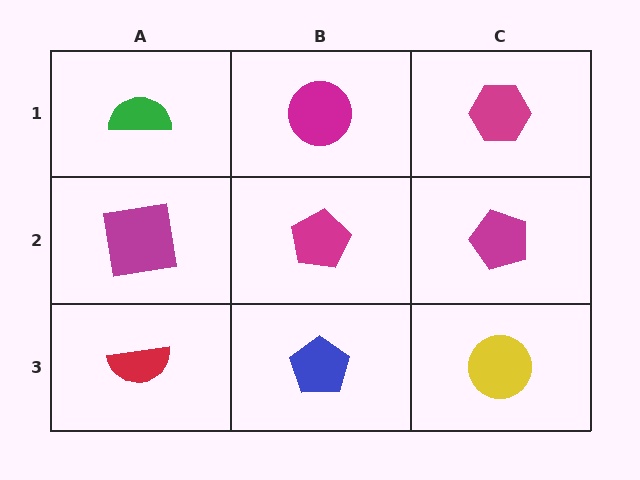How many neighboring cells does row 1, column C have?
2.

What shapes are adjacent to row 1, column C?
A magenta pentagon (row 2, column C), a magenta circle (row 1, column B).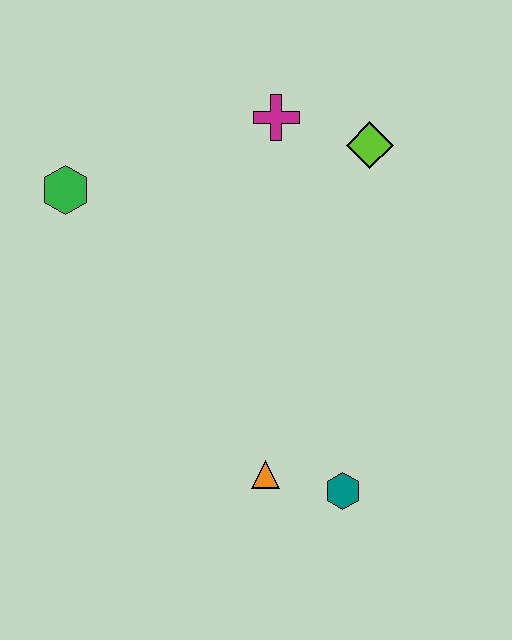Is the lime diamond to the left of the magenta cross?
No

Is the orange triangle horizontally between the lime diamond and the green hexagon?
Yes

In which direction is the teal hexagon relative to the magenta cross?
The teal hexagon is below the magenta cross.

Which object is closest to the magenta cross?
The lime diamond is closest to the magenta cross.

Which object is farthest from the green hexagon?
The teal hexagon is farthest from the green hexagon.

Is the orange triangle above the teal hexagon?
Yes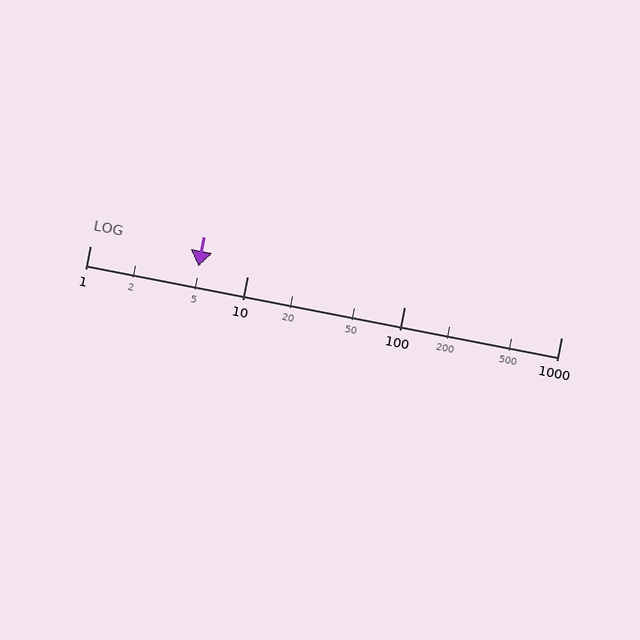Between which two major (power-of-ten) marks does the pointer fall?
The pointer is between 1 and 10.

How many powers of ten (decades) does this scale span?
The scale spans 3 decades, from 1 to 1000.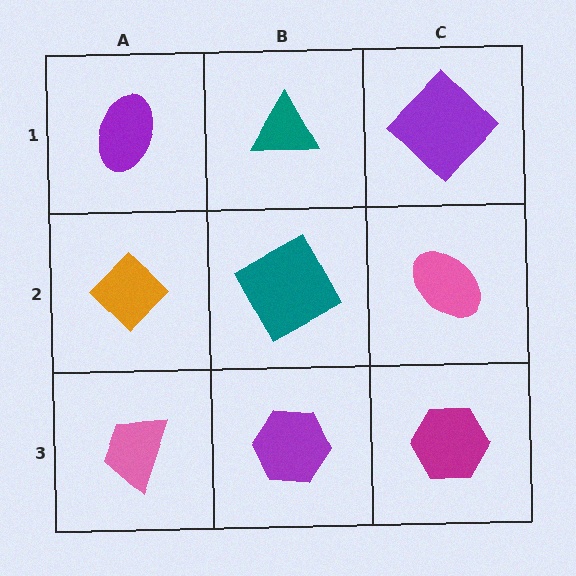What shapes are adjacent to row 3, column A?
An orange diamond (row 2, column A), a purple hexagon (row 3, column B).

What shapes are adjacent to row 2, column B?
A teal triangle (row 1, column B), a purple hexagon (row 3, column B), an orange diamond (row 2, column A), a pink ellipse (row 2, column C).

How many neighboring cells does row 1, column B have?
3.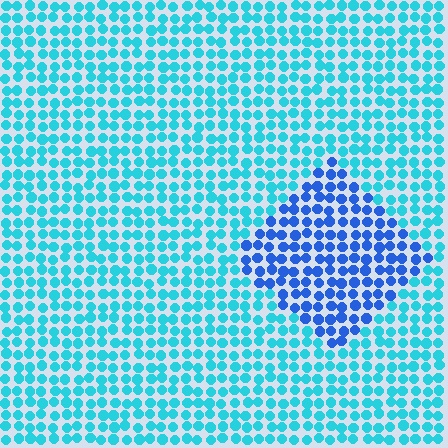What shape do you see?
I see a diamond.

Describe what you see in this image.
The image is filled with small cyan elements in a uniform arrangement. A diamond-shaped region is visible where the elements are tinted to a slightly different hue, forming a subtle color boundary.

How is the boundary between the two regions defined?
The boundary is defined purely by a slight shift in hue (about 37 degrees). Spacing, size, and orientation are identical on both sides.